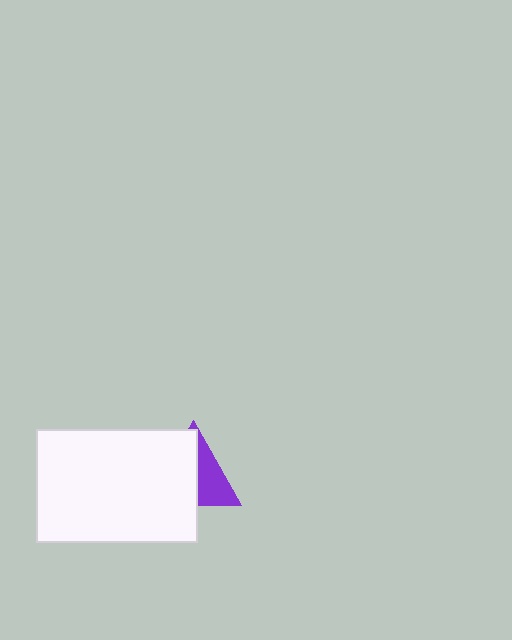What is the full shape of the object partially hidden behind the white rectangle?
The partially hidden object is a purple triangle.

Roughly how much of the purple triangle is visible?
A small part of it is visible (roughly 43%).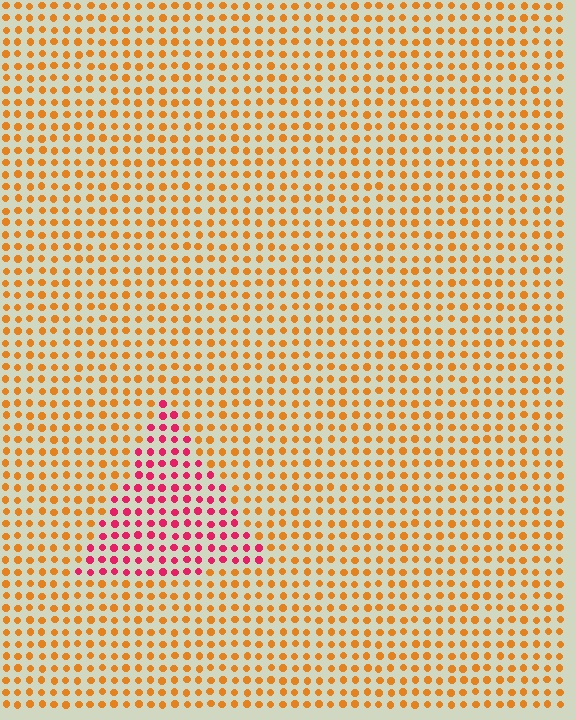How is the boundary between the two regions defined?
The boundary is defined purely by a slight shift in hue (about 51 degrees). Spacing, size, and orientation are identical on both sides.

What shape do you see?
I see a triangle.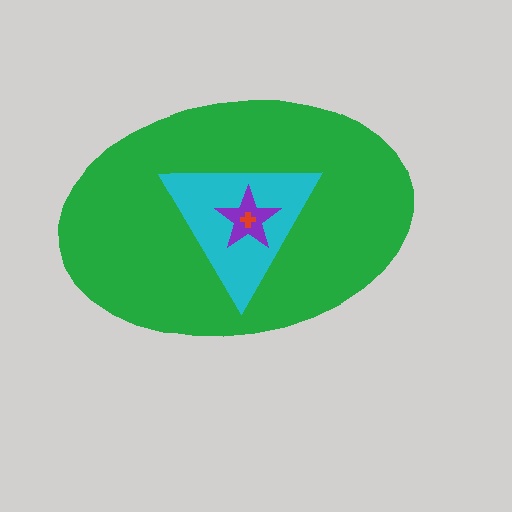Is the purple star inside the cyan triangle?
Yes.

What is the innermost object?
The red cross.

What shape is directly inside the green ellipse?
The cyan triangle.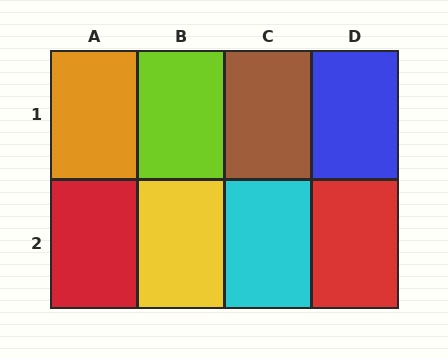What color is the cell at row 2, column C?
Cyan.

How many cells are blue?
1 cell is blue.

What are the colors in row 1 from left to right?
Orange, lime, brown, blue.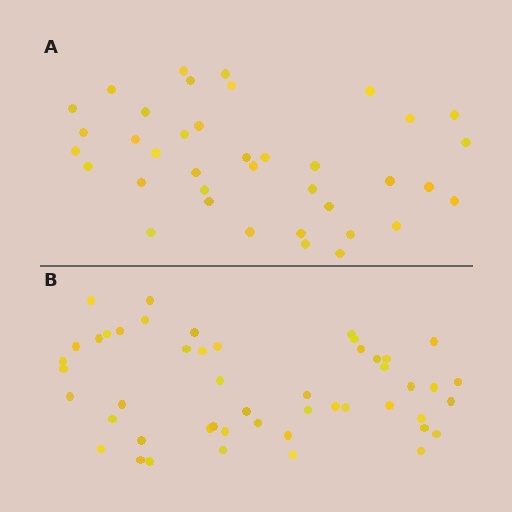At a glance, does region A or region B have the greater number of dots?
Region B (the bottom region) has more dots.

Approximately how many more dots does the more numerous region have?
Region B has roughly 12 or so more dots than region A.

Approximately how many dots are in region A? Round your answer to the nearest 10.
About 40 dots. (The exact count is 38, which rounds to 40.)